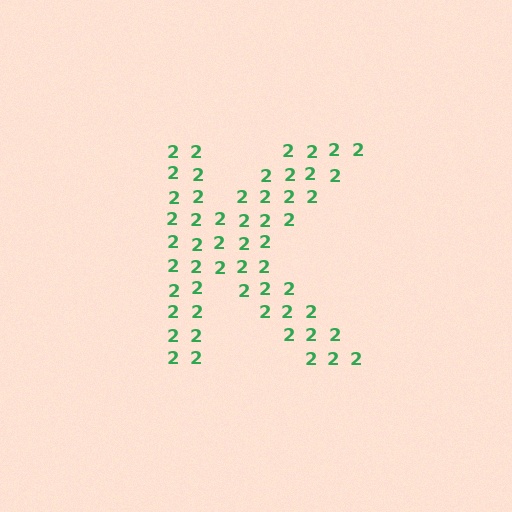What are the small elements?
The small elements are digit 2's.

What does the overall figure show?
The overall figure shows the letter K.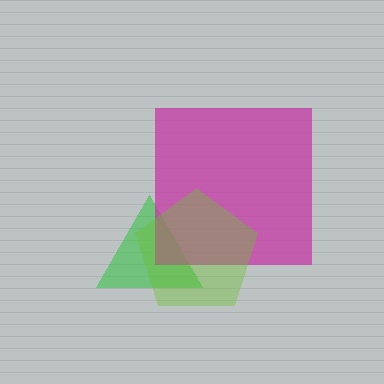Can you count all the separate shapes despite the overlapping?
Yes, there are 3 separate shapes.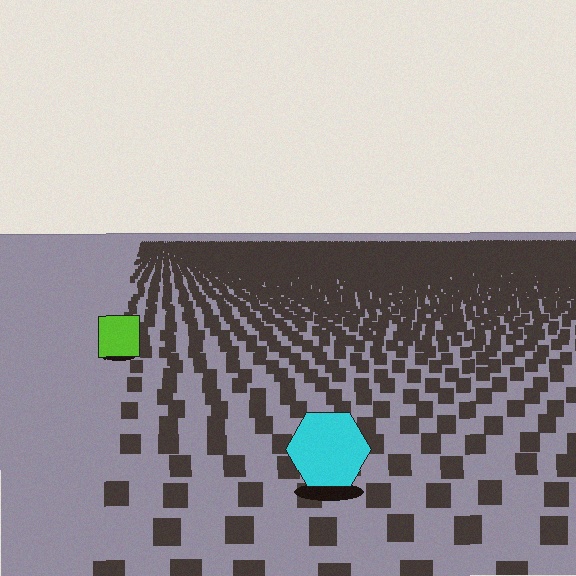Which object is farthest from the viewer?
The lime square is farthest from the viewer. It appears smaller and the ground texture around it is denser.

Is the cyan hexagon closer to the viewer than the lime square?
Yes. The cyan hexagon is closer — you can tell from the texture gradient: the ground texture is coarser near it.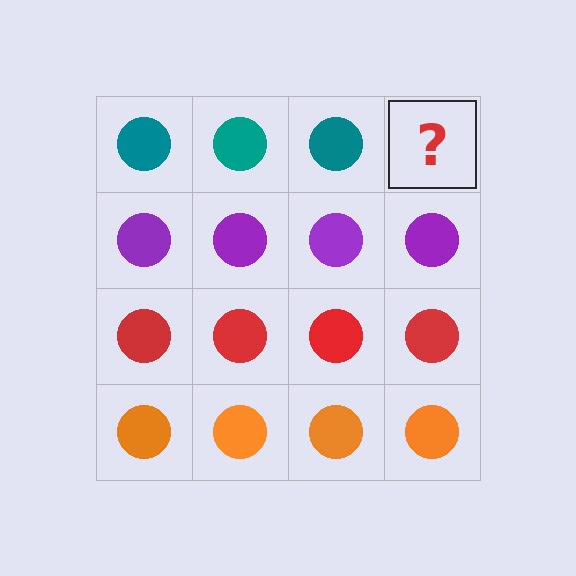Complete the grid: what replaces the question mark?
The question mark should be replaced with a teal circle.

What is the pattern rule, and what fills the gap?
The rule is that each row has a consistent color. The gap should be filled with a teal circle.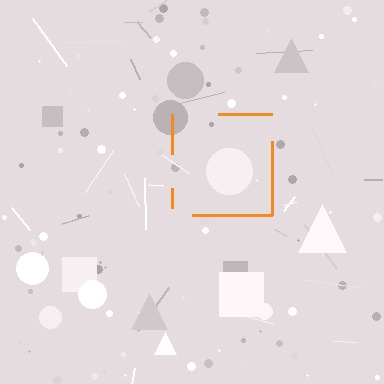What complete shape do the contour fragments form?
The contour fragments form a square.